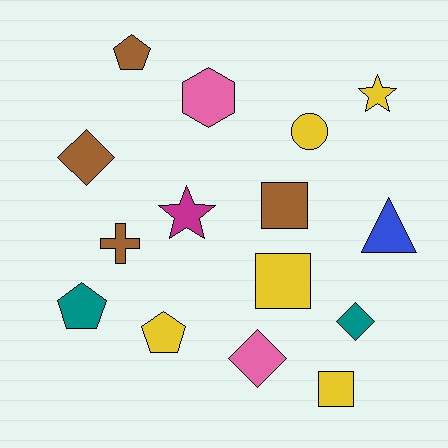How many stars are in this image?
There are 2 stars.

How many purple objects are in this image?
There are no purple objects.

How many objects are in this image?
There are 15 objects.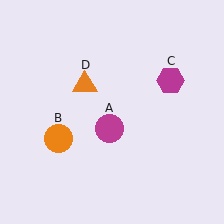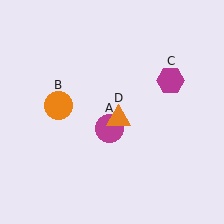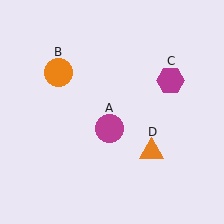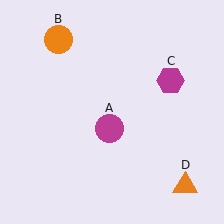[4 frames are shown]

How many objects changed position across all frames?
2 objects changed position: orange circle (object B), orange triangle (object D).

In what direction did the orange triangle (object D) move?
The orange triangle (object D) moved down and to the right.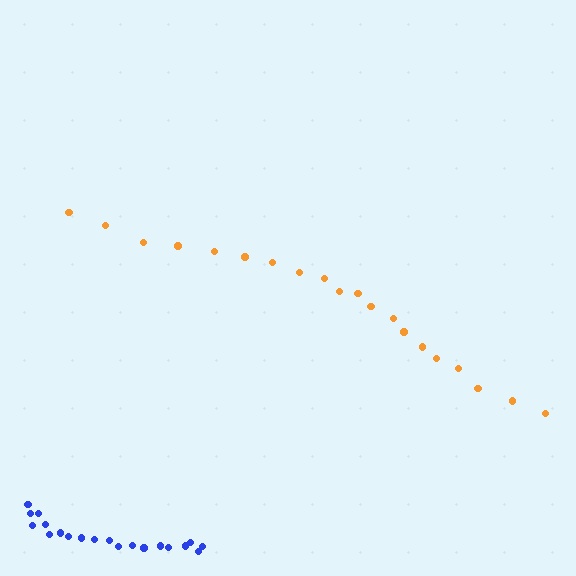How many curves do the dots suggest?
There are 2 distinct paths.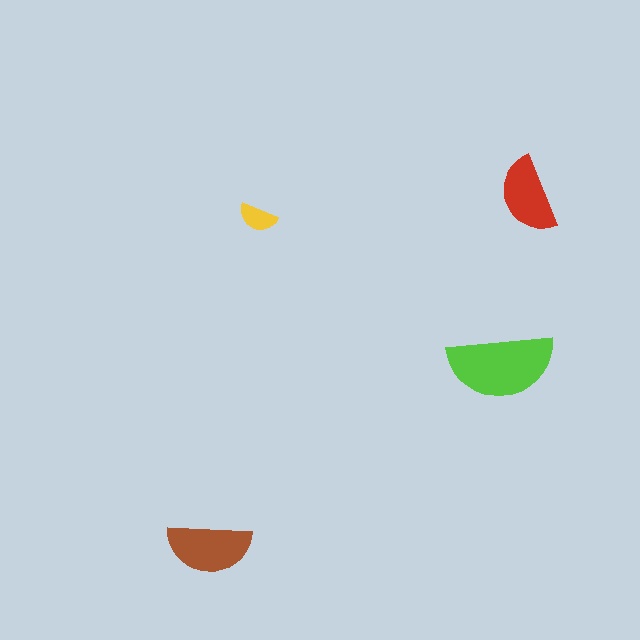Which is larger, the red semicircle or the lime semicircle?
The lime one.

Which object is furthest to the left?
The brown semicircle is leftmost.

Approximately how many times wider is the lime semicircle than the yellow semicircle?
About 2.5 times wider.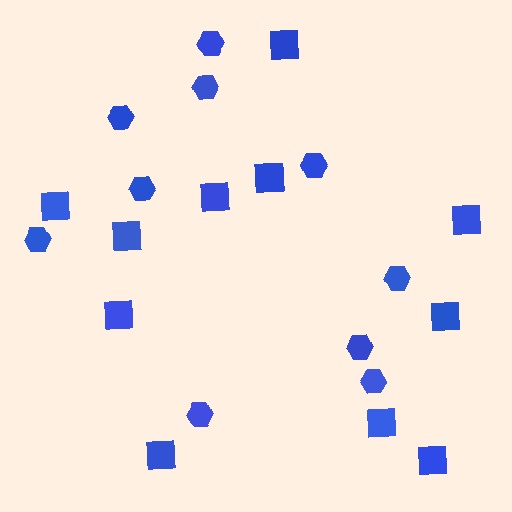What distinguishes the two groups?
There are 2 groups: one group of squares (11) and one group of hexagons (10).